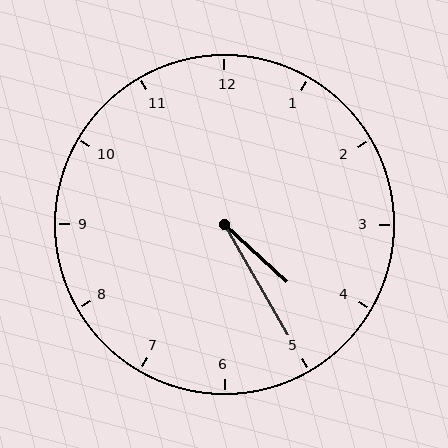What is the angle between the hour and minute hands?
Approximately 18 degrees.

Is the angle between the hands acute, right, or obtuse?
It is acute.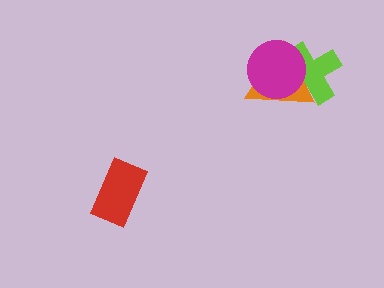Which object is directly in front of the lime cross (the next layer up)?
The orange triangle is directly in front of the lime cross.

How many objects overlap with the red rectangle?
0 objects overlap with the red rectangle.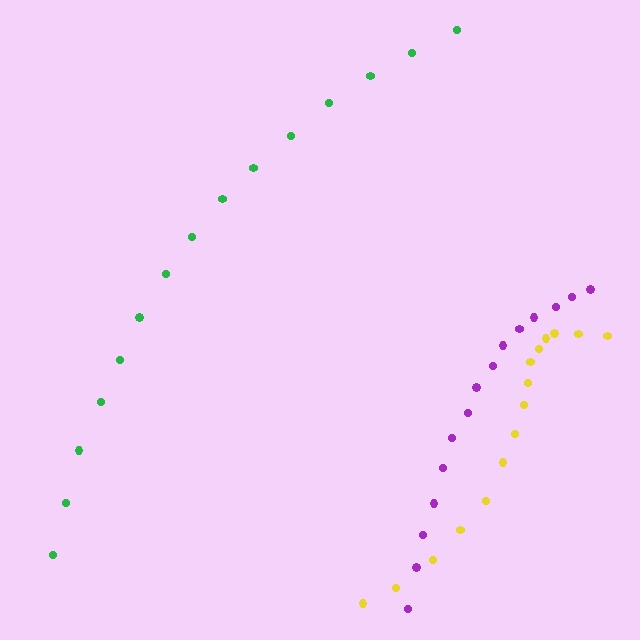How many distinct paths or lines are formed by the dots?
There are 3 distinct paths.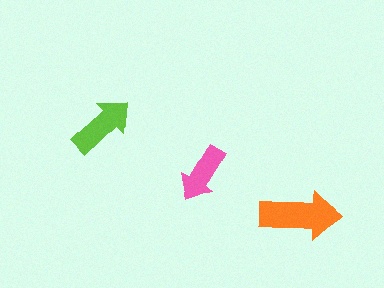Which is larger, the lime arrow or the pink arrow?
The lime one.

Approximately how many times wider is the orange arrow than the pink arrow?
About 1.5 times wider.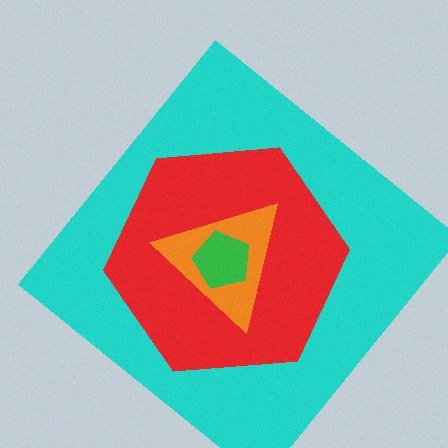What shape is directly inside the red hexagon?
The orange triangle.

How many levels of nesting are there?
4.